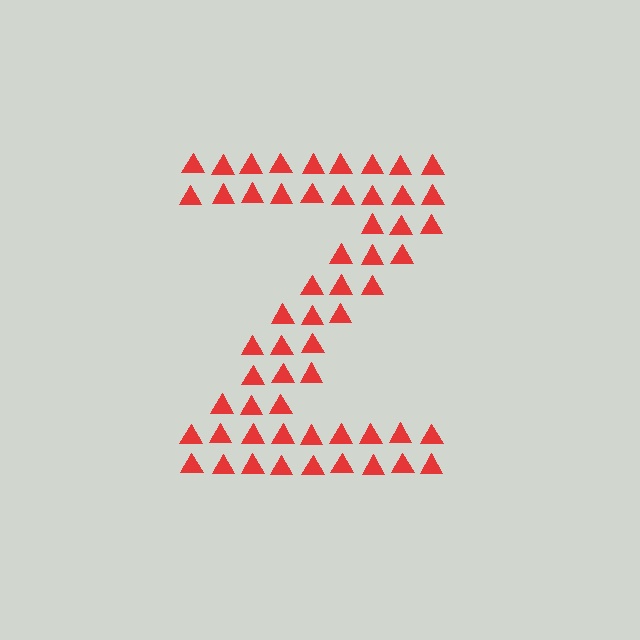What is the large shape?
The large shape is the letter Z.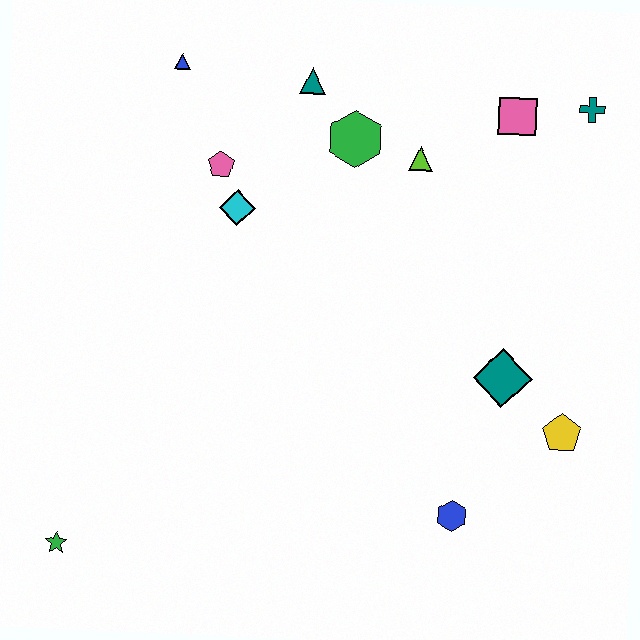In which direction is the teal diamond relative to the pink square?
The teal diamond is below the pink square.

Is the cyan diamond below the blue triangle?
Yes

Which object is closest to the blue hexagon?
The yellow pentagon is closest to the blue hexagon.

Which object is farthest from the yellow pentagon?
The blue triangle is farthest from the yellow pentagon.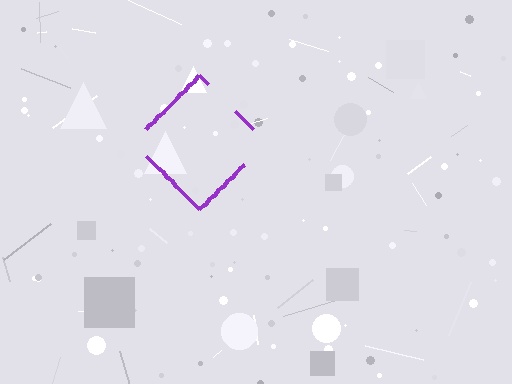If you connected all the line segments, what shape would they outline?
They would outline a diamond.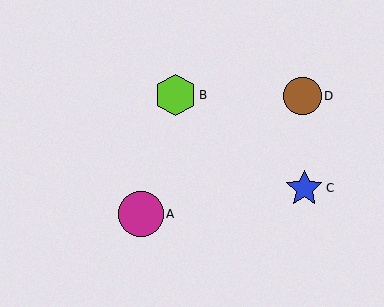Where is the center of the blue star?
The center of the blue star is at (304, 188).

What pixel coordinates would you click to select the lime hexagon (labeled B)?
Click at (176, 95) to select the lime hexagon B.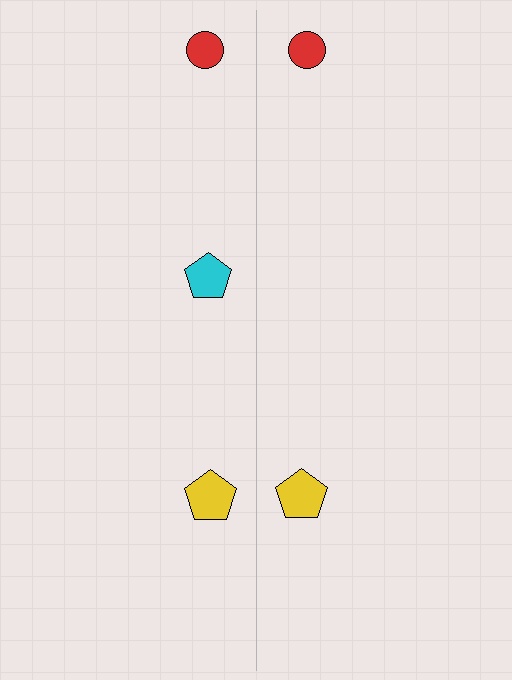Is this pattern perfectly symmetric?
No, the pattern is not perfectly symmetric. A cyan pentagon is missing from the right side.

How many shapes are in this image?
There are 5 shapes in this image.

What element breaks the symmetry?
A cyan pentagon is missing from the right side.